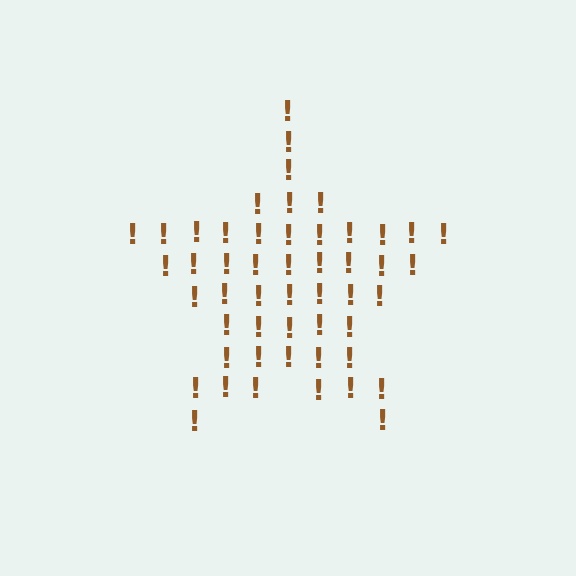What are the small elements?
The small elements are exclamation marks.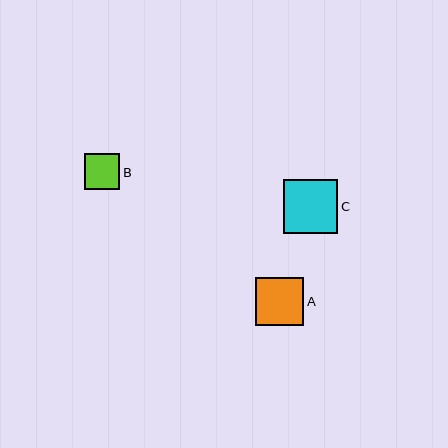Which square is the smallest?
Square B is the smallest with a size of approximately 36 pixels.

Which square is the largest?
Square C is the largest with a size of approximately 54 pixels.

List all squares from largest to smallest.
From largest to smallest: C, A, B.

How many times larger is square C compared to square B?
Square C is approximately 1.5 times the size of square B.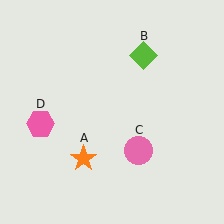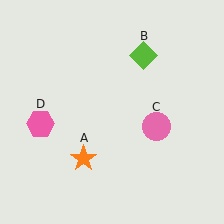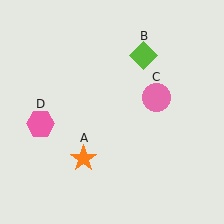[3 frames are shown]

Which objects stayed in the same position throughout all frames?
Orange star (object A) and lime diamond (object B) and pink hexagon (object D) remained stationary.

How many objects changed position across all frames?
1 object changed position: pink circle (object C).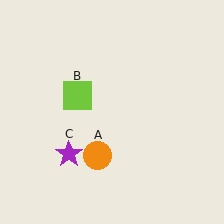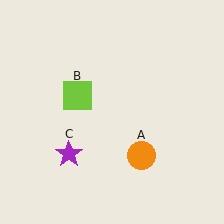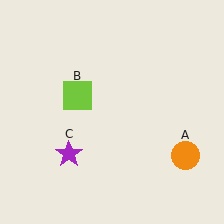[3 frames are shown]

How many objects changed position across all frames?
1 object changed position: orange circle (object A).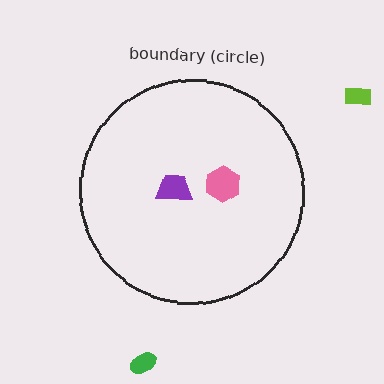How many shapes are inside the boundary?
2 inside, 2 outside.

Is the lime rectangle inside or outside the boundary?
Outside.